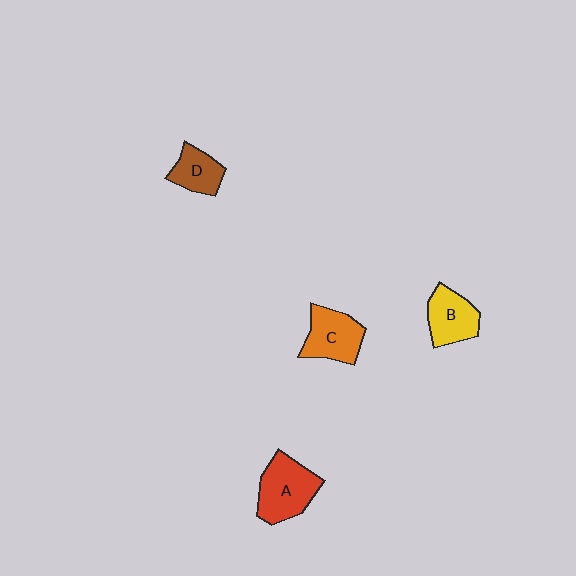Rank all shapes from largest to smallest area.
From largest to smallest: A (red), C (orange), B (yellow), D (brown).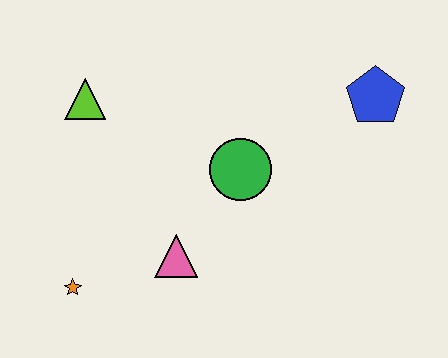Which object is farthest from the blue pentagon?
The orange star is farthest from the blue pentagon.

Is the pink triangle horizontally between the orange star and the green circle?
Yes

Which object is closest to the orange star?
The pink triangle is closest to the orange star.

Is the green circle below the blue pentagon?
Yes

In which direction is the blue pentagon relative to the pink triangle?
The blue pentagon is to the right of the pink triangle.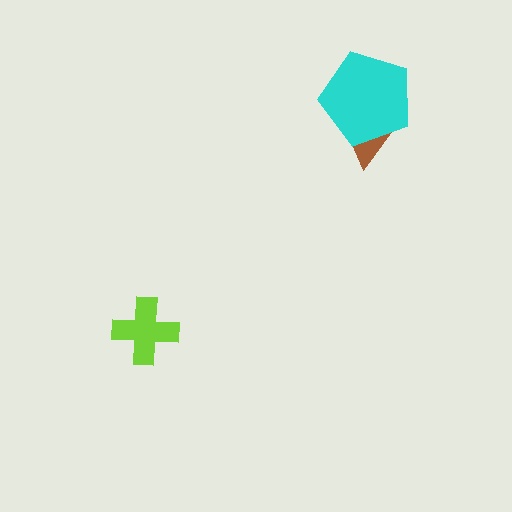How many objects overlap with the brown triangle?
1 object overlaps with the brown triangle.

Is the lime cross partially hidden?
No, no other shape covers it.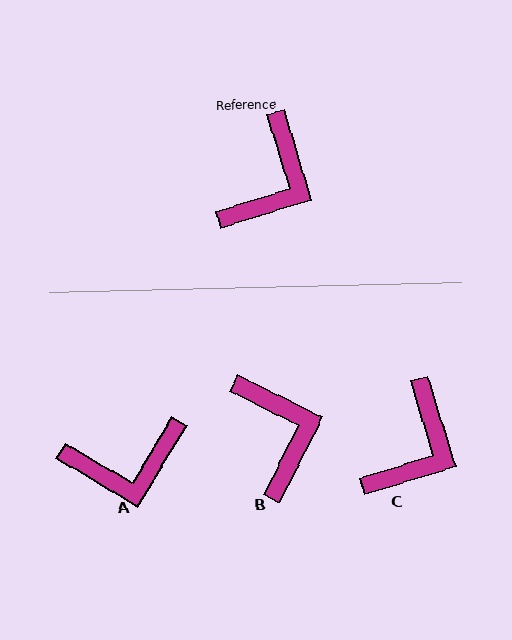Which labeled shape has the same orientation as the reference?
C.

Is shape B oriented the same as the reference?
No, it is off by about 47 degrees.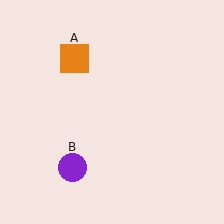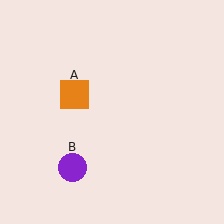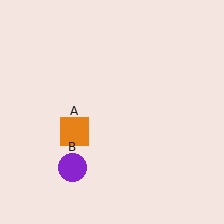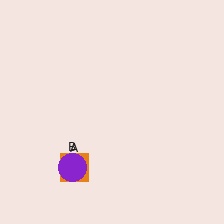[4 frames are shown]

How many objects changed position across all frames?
1 object changed position: orange square (object A).